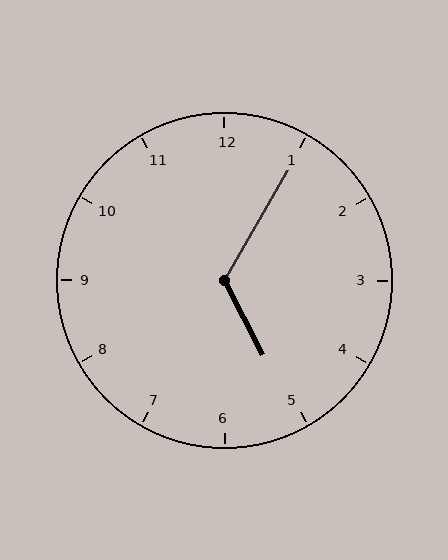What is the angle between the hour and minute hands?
Approximately 122 degrees.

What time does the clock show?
5:05.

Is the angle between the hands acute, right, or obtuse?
It is obtuse.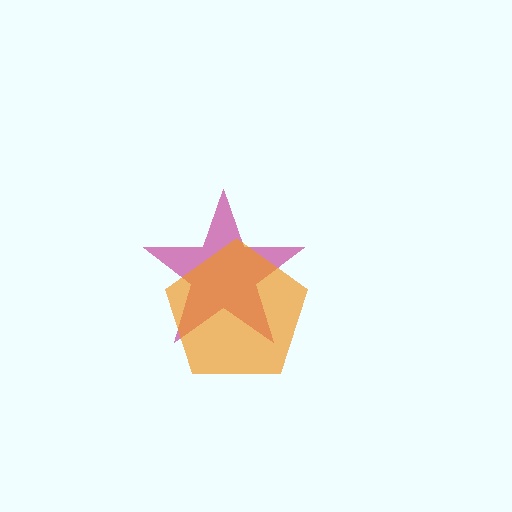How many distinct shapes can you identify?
There are 2 distinct shapes: a magenta star, an orange pentagon.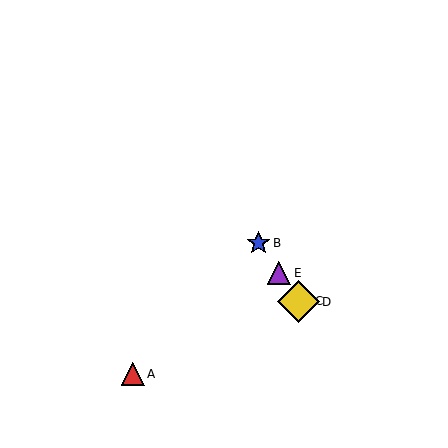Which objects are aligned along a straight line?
Objects B, C, D, E are aligned along a straight line.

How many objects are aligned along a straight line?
4 objects (B, C, D, E) are aligned along a straight line.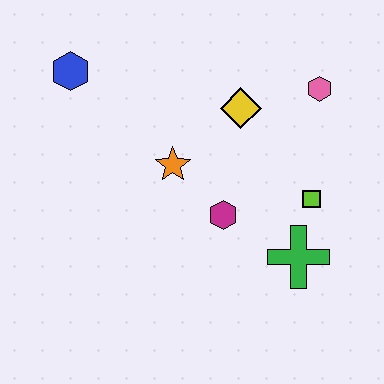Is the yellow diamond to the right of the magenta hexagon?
Yes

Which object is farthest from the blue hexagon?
The green cross is farthest from the blue hexagon.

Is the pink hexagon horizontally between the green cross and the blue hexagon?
No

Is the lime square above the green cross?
Yes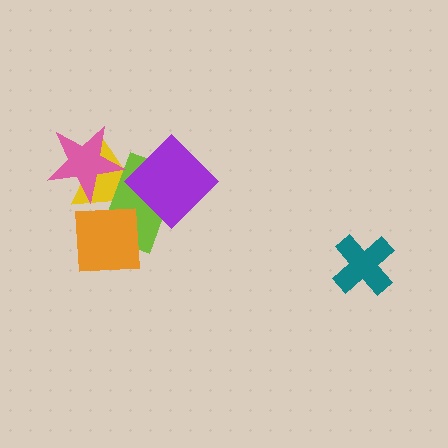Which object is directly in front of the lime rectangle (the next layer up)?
The pink star is directly in front of the lime rectangle.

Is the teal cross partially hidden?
No, no other shape covers it.